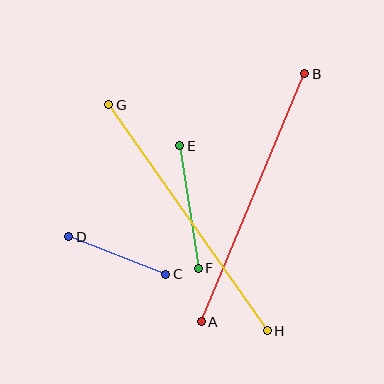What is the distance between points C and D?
The distance is approximately 104 pixels.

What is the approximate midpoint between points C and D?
The midpoint is at approximately (117, 255) pixels.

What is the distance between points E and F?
The distance is approximately 124 pixels.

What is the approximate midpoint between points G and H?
The midpoint is at approximately (188, 218) pixels.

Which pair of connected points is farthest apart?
Points G and H are farthest apart.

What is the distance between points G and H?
The distance is approximately 276 pixels.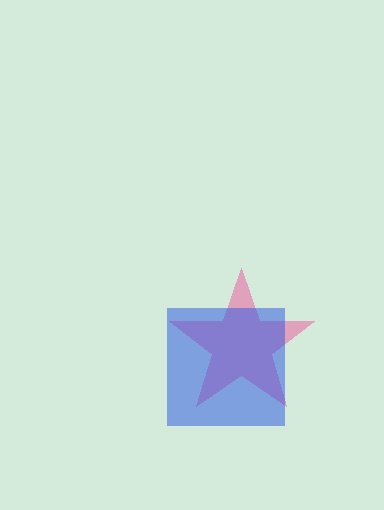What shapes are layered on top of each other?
The layered shapes are: a pink star, a blue square.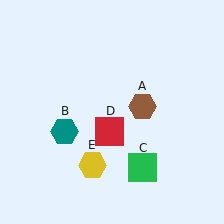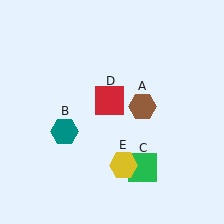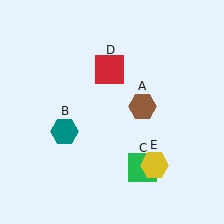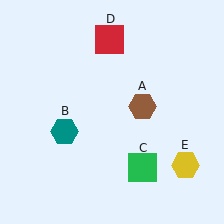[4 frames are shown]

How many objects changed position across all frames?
2 objects changed position: red square (object D), yellow hexagon (object E).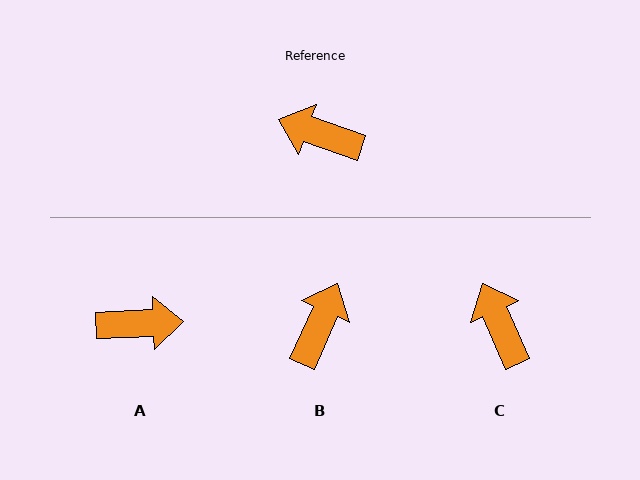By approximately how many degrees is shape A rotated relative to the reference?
Approximately 159 degrees clockwise.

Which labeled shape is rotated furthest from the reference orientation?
A, about 159 degrees away.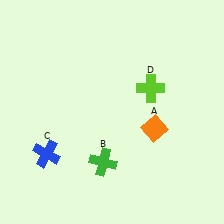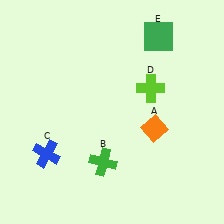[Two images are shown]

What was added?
A green square (E) was added in Image 2.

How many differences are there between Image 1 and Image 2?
There is 1 difference between the two images.